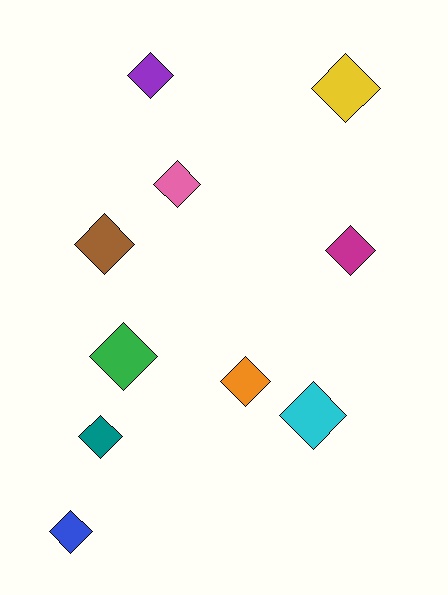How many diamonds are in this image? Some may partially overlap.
There are 10 diamonds.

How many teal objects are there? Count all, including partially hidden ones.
There is 1 teal object.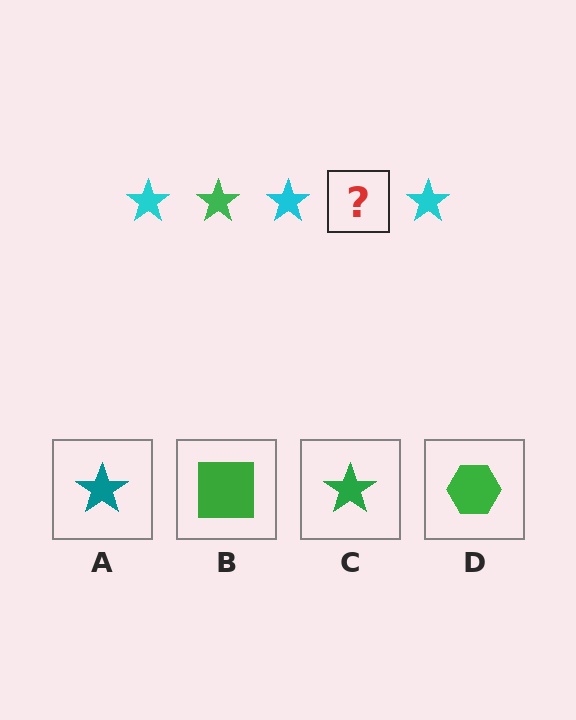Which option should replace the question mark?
Option C.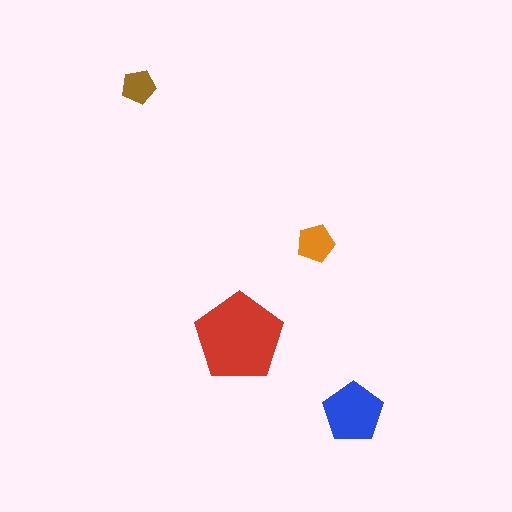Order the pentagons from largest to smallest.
the red one, the blue one, the orange one, the brown one.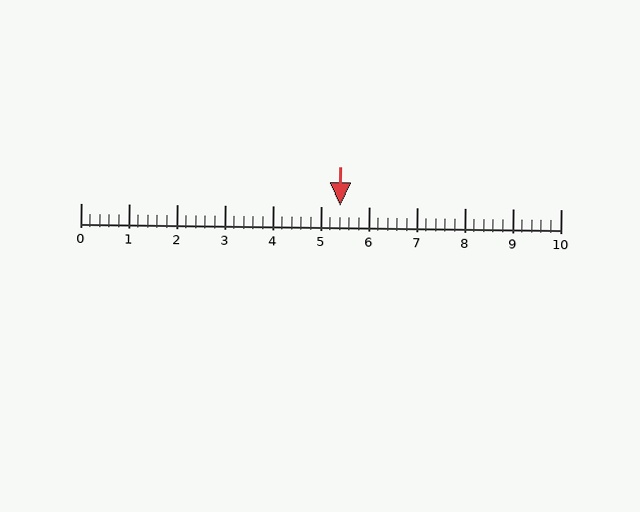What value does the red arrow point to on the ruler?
The red arrow points to approximately 5.4.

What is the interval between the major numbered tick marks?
The major tick marks are spaced 1 units apart.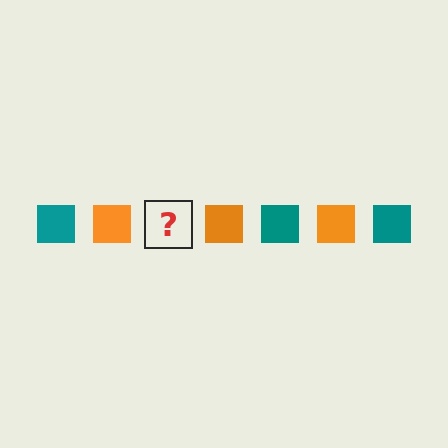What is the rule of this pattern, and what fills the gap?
The rule is that the pattern cycles through teal, orange squares. The gap should be filled with a teal square.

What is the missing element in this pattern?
The missing element is a teal square.